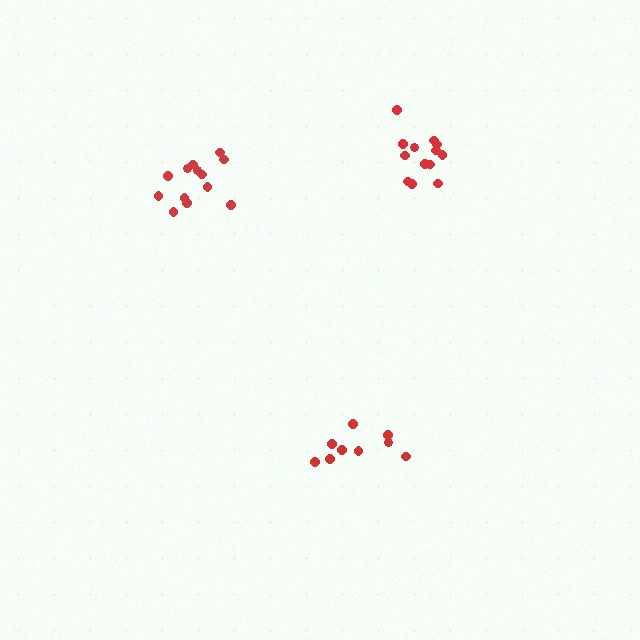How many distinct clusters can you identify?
There are 3 distinct clusters.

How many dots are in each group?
Group 1: 9 dots, Group 2: 13 dots, Group 3: 13 dots (35 total).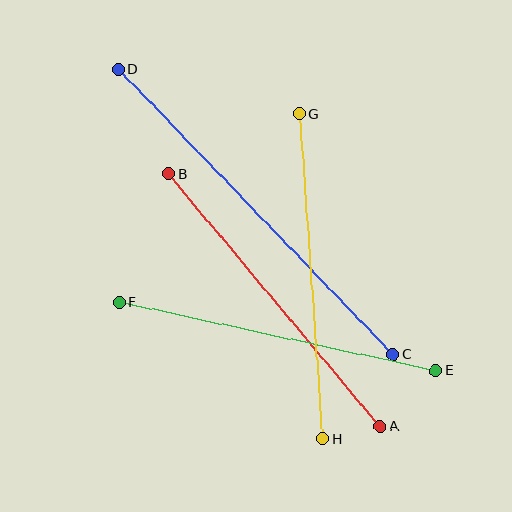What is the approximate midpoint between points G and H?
The midpoint is at approximately (311, 277) pixels.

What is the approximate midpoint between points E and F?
The midpoint is at approximately (277, 336) pixels.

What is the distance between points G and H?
The distance is approximately 325 pixels.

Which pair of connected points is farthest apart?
Points C and D are farthest apart.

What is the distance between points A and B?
The distance is approximately 330 pixels.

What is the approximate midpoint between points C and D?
The midpoint is at approximately (256, 212) pixels.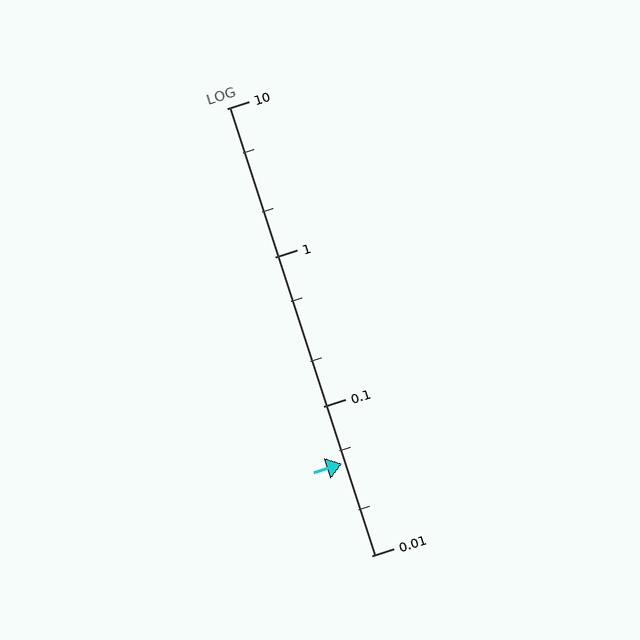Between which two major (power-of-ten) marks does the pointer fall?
The pointer is between 0.01 and 0.1.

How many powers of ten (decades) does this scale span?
The scale spans 3 decades, from 0.01 to 10.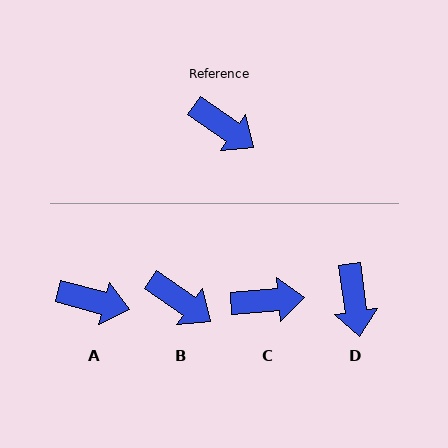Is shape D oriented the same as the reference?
No, it is off by about 47 degrees.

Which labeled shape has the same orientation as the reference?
B.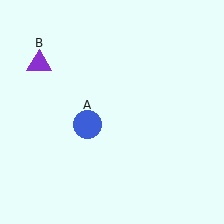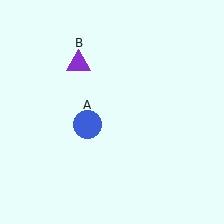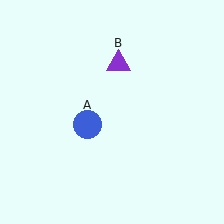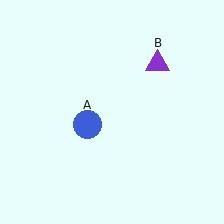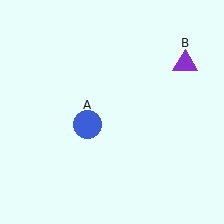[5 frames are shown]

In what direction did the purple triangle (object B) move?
The purple triangle (object B) moved right.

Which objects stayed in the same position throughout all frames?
Blue circle (object A) remained stationary.